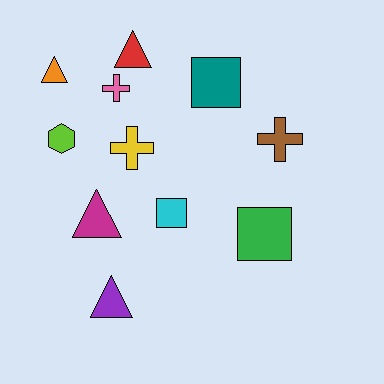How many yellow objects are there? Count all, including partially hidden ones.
There is 1 yellow object.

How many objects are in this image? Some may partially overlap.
There are 11 objects.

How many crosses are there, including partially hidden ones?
There are 3 crosses.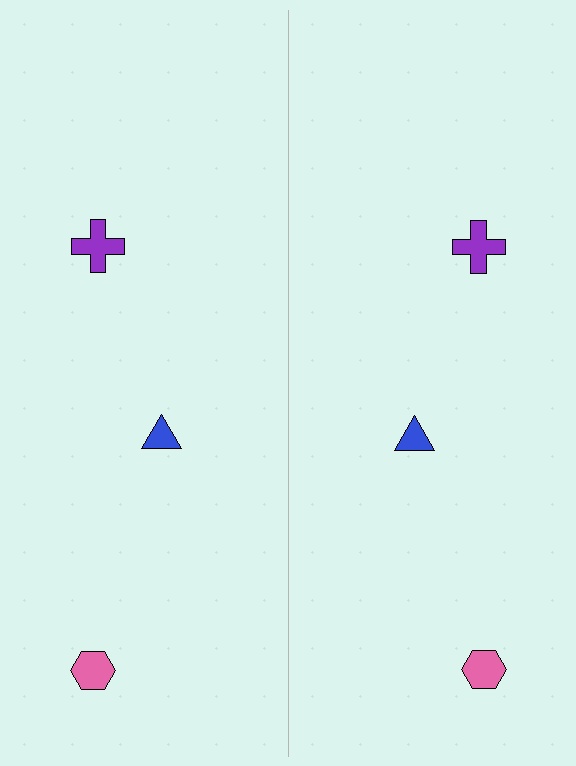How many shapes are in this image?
There are 6 shapes in this image.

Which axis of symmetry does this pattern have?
The pattern has a vertical axis of symmetry running through the center of the image.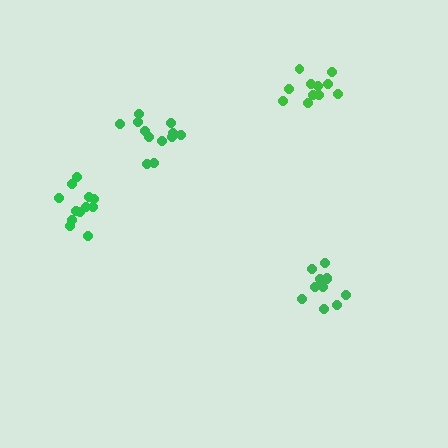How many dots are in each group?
Group 1: 12 dots, Group 2: 11 dots, Group 3: 11 dots, Group 4: 12 dots (46 total).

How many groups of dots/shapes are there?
There are 4 groups.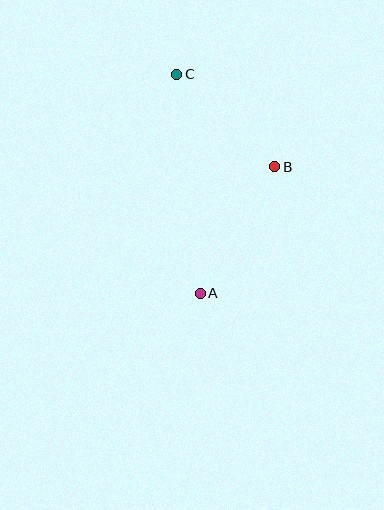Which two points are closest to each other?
Points B and C are closest to each other.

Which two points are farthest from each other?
Points A and C are farthest from each other.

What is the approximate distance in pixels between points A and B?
The distance between A and B is approximately 147 pixels.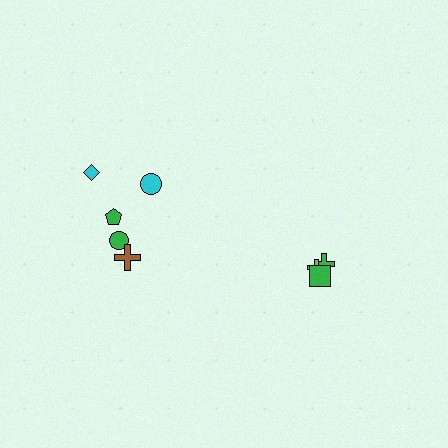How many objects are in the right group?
There are 3 objects.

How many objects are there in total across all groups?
There are 8 objects.